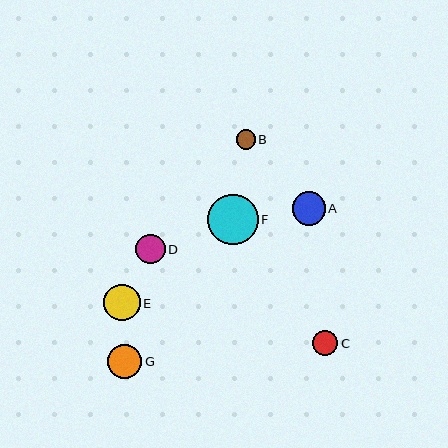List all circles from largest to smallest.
From largest to smallest: F, E, G, A, D, C, B.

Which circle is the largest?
Circle F is the largest with a size of approximately 51 pixels.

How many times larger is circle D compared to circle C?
Circle D is approximately 1.2 times the size of circle C.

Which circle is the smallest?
Circle B is the smallest with a size of approximately 19 pixels.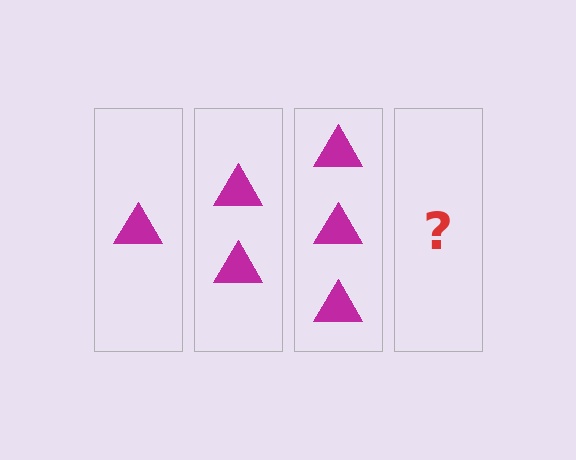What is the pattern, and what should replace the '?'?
The pattern is that each step adds one more triangle. The '?' should be 4 triangles.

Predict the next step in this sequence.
The next step is 4 triangles.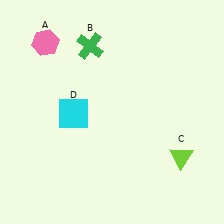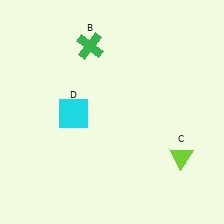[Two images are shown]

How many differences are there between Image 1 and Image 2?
There is 1 difference between the two images.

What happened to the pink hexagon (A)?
The pink hexagon (A) was removed in Image 2. It was in the top-left area of Image 1.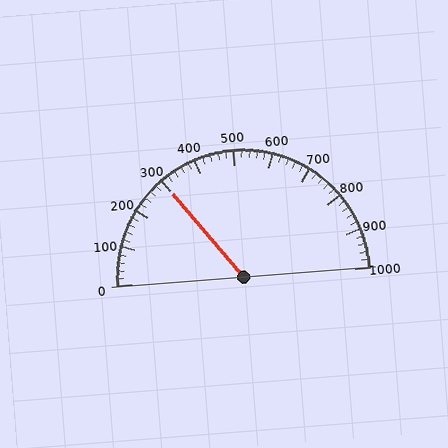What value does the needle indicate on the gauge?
The needle indicates approximately 300.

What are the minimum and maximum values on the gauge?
The gauge ranges from 0 to 1000.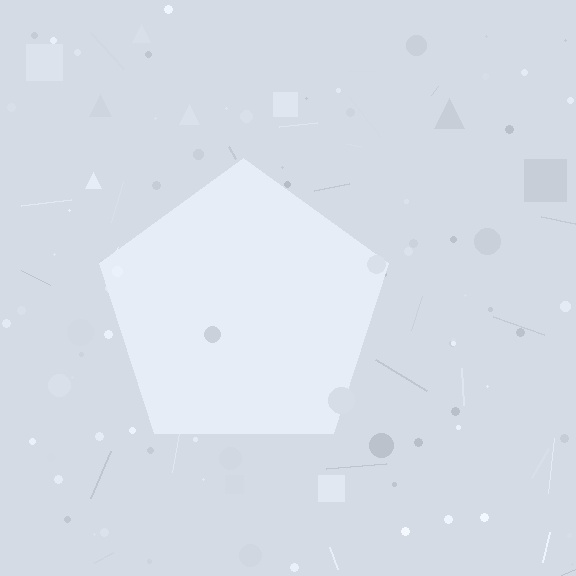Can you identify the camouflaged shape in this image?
The camouflaged shape is a pentagon.